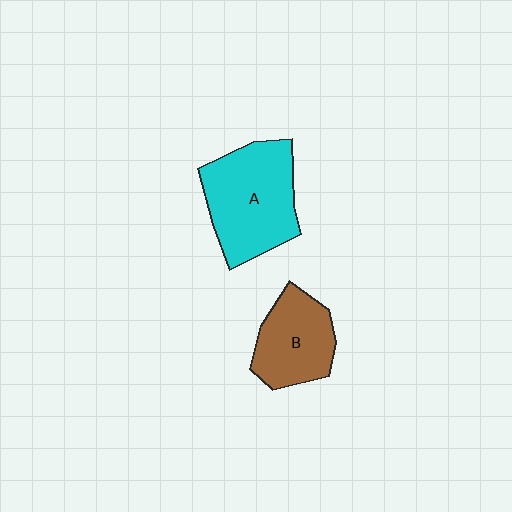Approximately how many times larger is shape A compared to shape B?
Approximately 1.5 times.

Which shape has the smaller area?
Shape B (brown).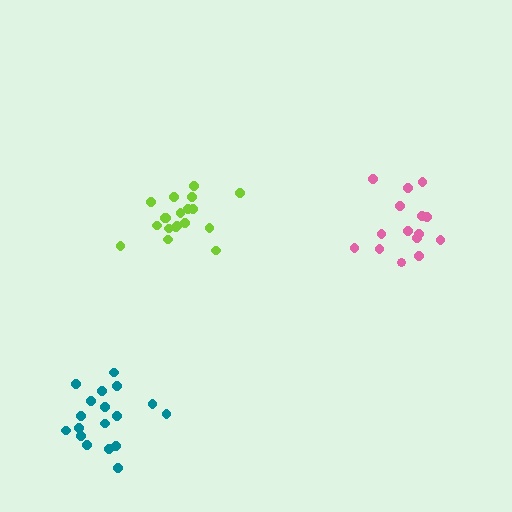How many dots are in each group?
Group 1: 15 dots, Group 2: 19 dots, Group 3: 18 dots (52 total).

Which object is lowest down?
The teal cluster is bottommost.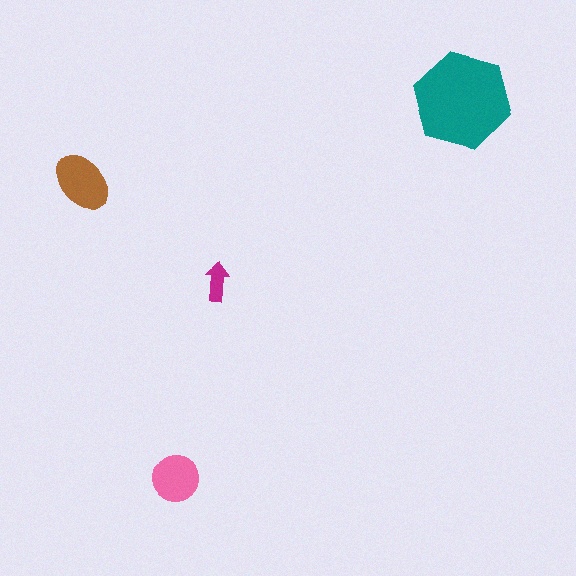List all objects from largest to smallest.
The teal hexagon, the brown ellipse, the pink circle, the magenta arrow.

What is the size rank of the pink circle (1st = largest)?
3rd.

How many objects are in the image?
There are 4 objects in the image.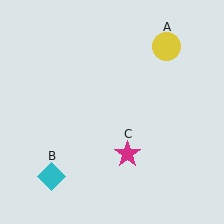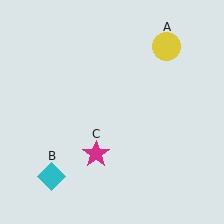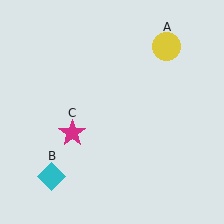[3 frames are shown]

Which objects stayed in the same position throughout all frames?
Yellow circle (object A) and cyan diamond (object B) remained stationary.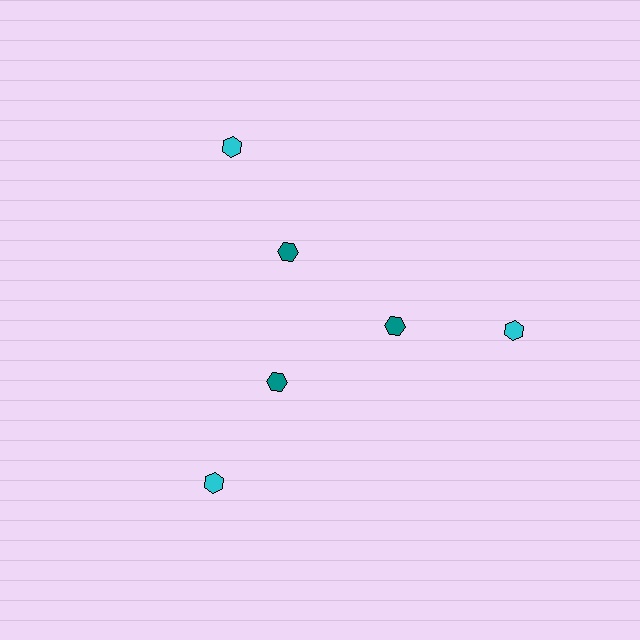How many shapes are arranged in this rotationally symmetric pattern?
There are 6 shapes, arranged in 3 groups of 2.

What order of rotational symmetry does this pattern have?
This pattern has 3-fold rotational symmetry.